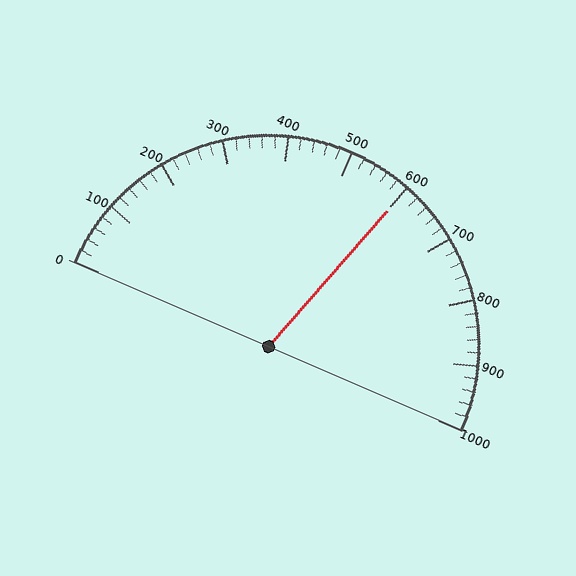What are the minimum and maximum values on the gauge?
The gauge ranges from 0 to 1000.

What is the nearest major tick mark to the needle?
The nearest major tick mark is 600.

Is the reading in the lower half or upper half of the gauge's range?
The reading is in the upper half of the range (0 to 1000).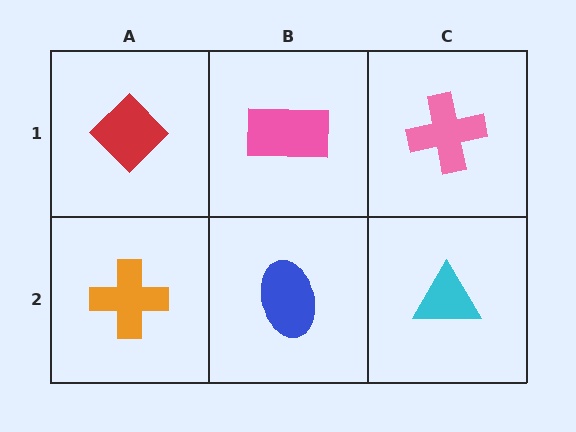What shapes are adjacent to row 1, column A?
An orange cross (row 2, column A), a pink rectangle (row 1, column B).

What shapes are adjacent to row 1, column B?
A blue ellipse (row 2, column B), a red diamond (row 1, column A), a pink cross (row 1, column C).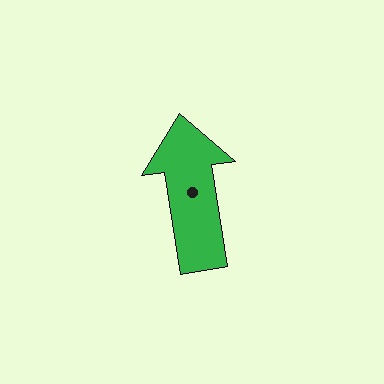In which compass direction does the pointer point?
North.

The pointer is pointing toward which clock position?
Roughly 12 o'clock.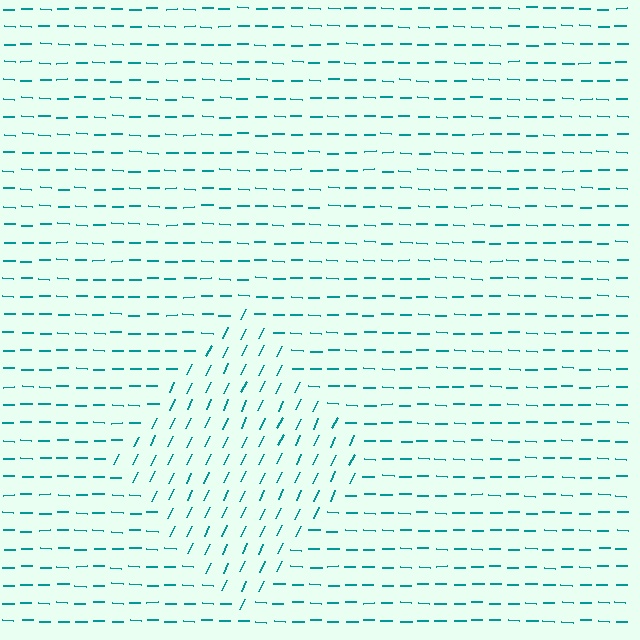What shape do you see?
I see a diamond.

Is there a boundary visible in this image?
Yes, there is a texture boundary formed by a change in line orientation.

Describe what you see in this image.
The image is filled with small teal line segments. A diamond region in the image has lines oriented differently from the surrounding lines, creating a visible texture boundary.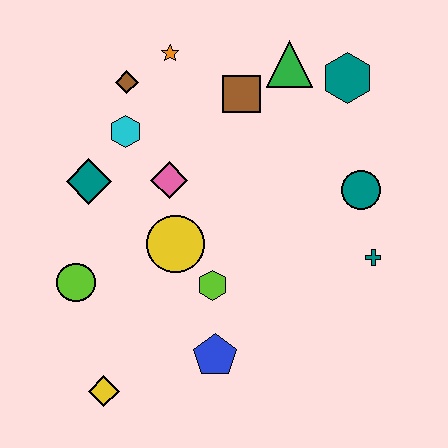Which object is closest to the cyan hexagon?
The brown diamond is closest to the cyan hexagon.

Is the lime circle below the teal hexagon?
Yes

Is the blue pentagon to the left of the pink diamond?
No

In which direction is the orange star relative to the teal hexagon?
The orange star is to the left of the teal hexagon.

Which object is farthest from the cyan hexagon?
The teal cross is farthest from the cyan hexagon.